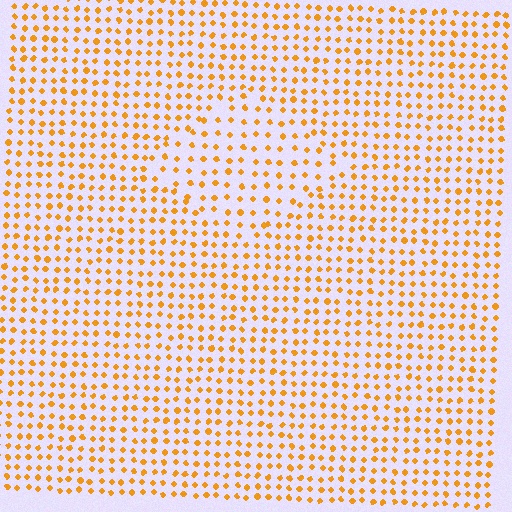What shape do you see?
I see a diamond.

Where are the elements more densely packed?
The elements are more densely packed outside the diamond boundary.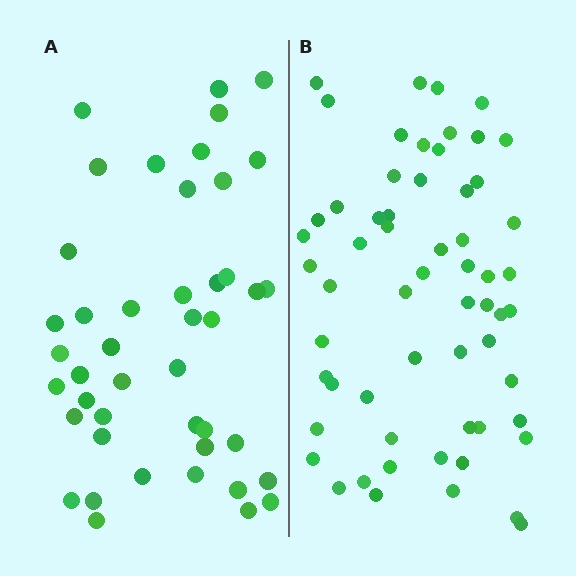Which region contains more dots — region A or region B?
Region B (the right region) has more dots.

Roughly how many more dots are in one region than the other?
Region B has approximately 15 more dots than region A.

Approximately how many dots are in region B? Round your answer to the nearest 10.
About 60 dots.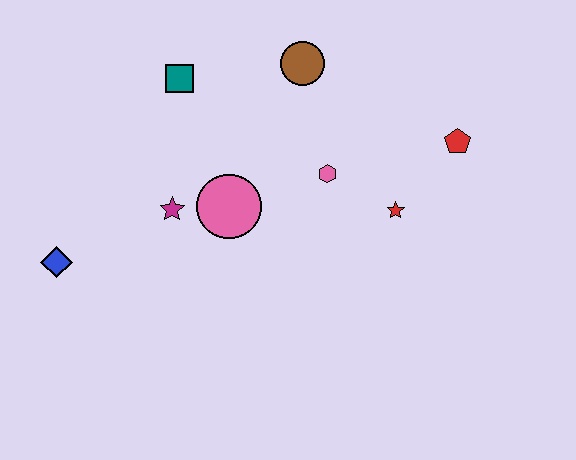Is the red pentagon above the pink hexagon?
Yes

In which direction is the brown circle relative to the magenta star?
The brown circle is above the magenta star.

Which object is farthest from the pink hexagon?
The blue diamond is farthest from the pink hexagon.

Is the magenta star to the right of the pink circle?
No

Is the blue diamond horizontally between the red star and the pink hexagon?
No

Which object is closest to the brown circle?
The pink hexagon is closest to the brown circle.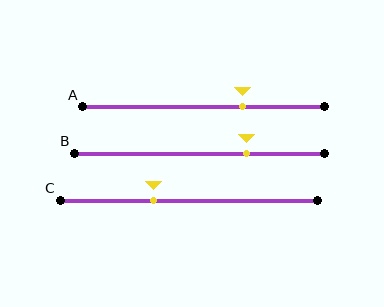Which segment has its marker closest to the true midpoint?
Segment C has its marker closest to the true midpoint.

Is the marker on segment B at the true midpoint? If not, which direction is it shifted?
No, the marker on segment B is shifted to the right by about 19% of the segment length.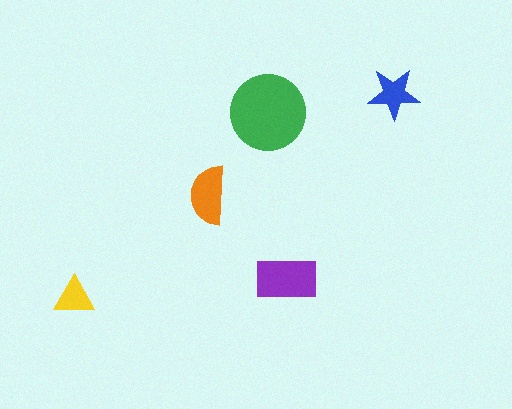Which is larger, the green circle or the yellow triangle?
The green circle.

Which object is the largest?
The green circle.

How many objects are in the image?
There are 5 objects in the image.